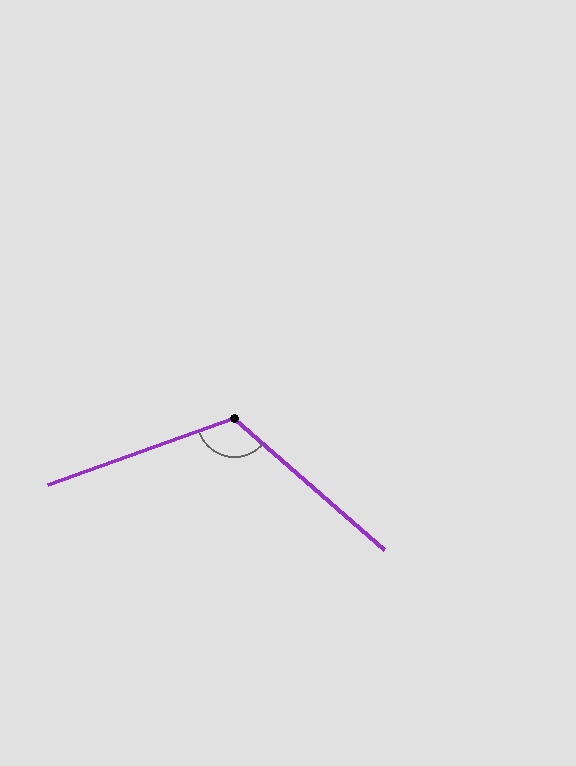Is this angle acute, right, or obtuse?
It is obtuse.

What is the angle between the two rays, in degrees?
Approximately 119 degrees.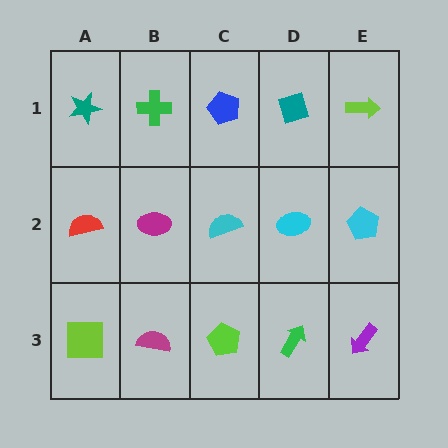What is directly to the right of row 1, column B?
A blue pentagon.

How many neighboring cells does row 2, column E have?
3.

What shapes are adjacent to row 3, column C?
A cyan semicircle (row 2, column C), a magenta semicircle (row 3, column B), a green arrow (row 3, column D).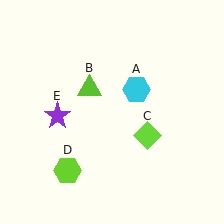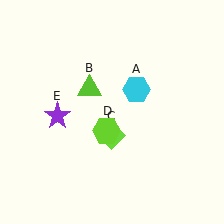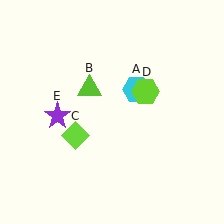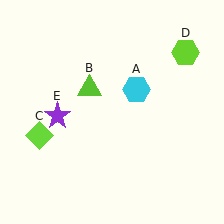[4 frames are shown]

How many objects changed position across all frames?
2 objects changed position: lime diamond (object C), lime hexagon (object D).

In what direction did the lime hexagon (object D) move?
The lime hexagon (object D) moved up and to the right.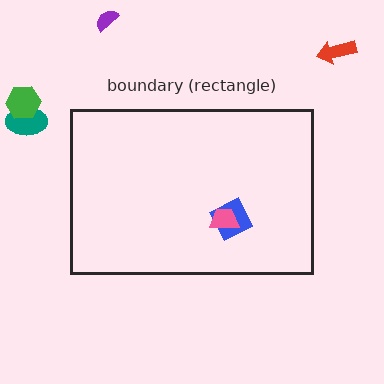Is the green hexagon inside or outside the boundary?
Outside.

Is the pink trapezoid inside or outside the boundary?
Inside.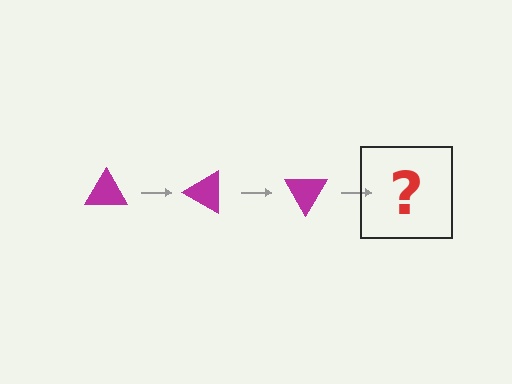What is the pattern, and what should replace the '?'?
The pattern is that the triangle rotates 30 degrees each step. The '?' should be a magenta triangle rotated 90 degrees.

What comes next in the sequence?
The next element should be a magenta triangle rotated 90 degrees.